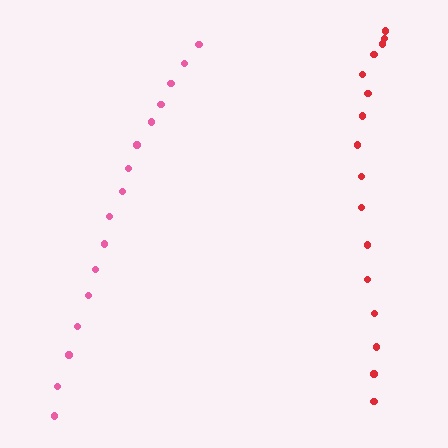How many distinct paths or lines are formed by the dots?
There are 2 distinct paths.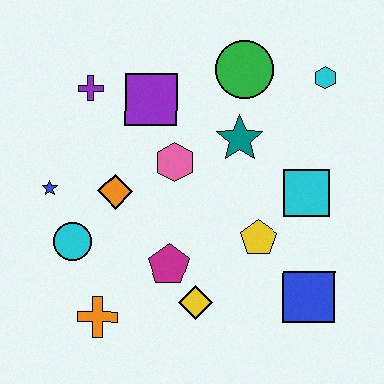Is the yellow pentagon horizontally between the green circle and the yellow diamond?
No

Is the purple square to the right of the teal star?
No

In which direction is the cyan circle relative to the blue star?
The cyan circle is below the blue star.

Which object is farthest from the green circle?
The orange cross is farthest from the green circle.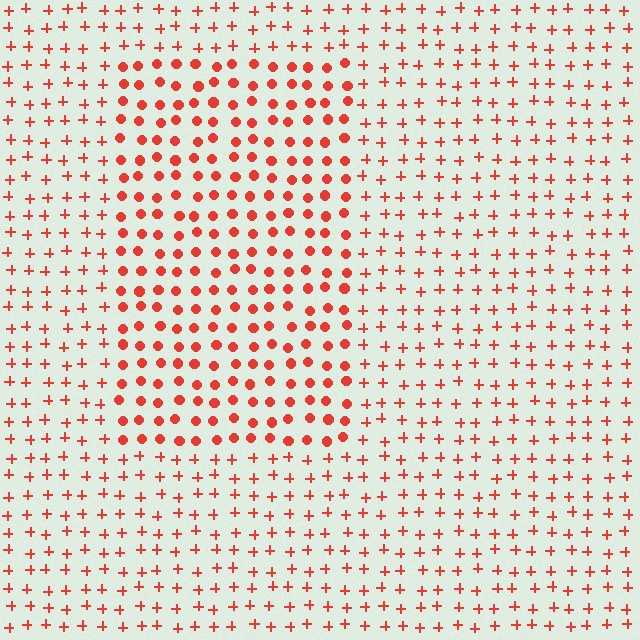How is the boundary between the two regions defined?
The boundary is defined by a change in element shape: circles inside vs. plus signs outside. All elements share the same color and spacing.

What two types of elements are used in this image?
The image uses circles inside the rectangle region and plus signs outside it.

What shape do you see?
I see a rectangle.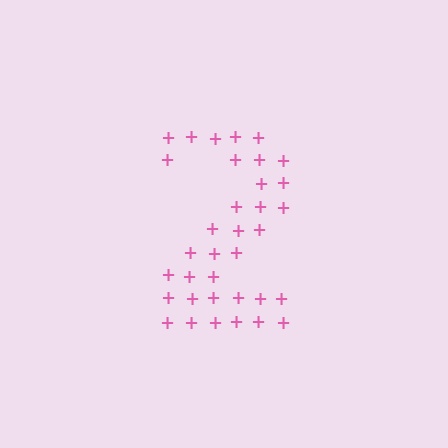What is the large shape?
The large shape is the digit 2.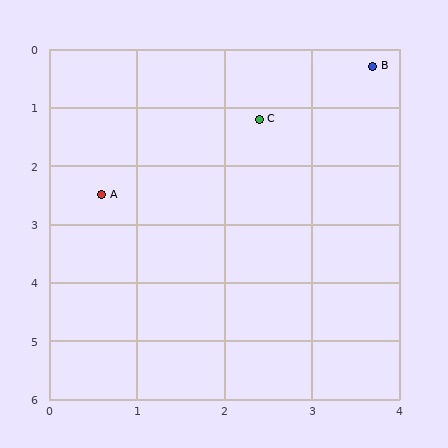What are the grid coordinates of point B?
Point B is at approximately (3.7, 0.3).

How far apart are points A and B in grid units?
Points A and B are about 3.8 grid units apart.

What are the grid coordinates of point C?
Point C is at approximately (2.4, 1.2).